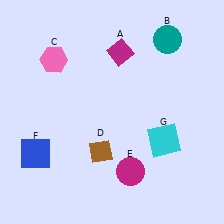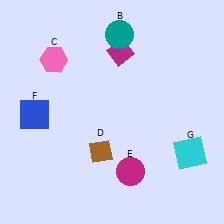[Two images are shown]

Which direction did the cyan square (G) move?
The cyan square (G) moved right.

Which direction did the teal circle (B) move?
The teal circle (B) moved left.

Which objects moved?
The objects that moved are: the teal circle (B), the blue square (F), the cyan square (G).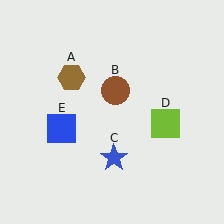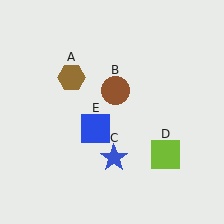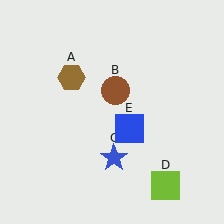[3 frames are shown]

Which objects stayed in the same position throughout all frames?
Brown hexagon (object A) and brown circle (object B) and blue star (object C) remained stationary.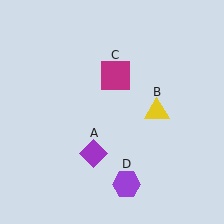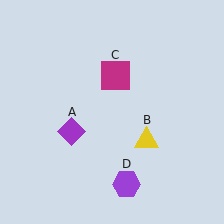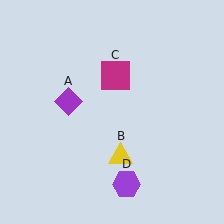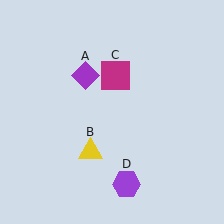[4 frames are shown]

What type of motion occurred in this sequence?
The purple diamond (object A), yellow triangle (object B) rotated clockwise around the center of the scene.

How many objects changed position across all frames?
2 objects changed position: purple diamond (object A), yellow triangle (object B).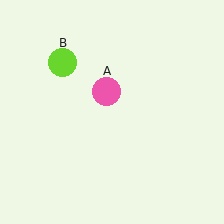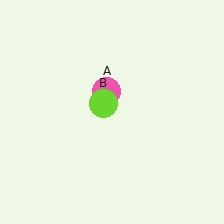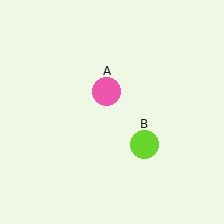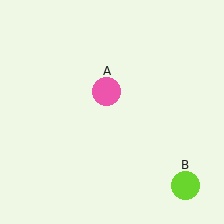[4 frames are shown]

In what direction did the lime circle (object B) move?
The lime circle (object B) moved down and to the right.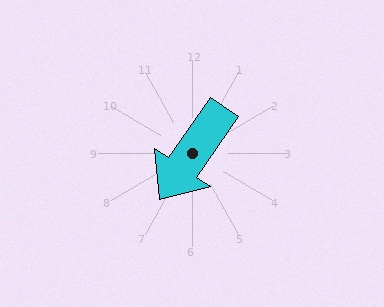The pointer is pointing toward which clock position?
Roughly 7 o'clock.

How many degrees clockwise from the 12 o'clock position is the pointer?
Approximately 215 degrees.